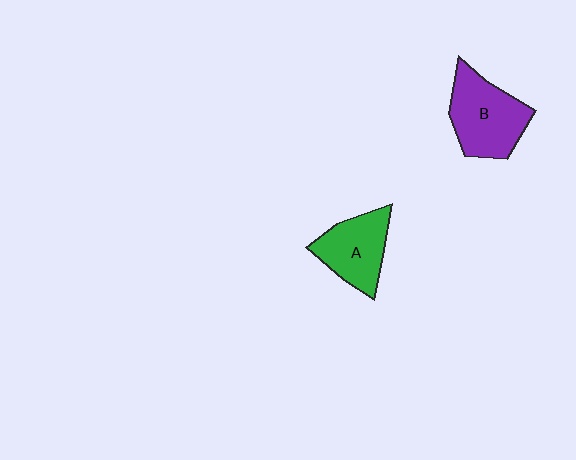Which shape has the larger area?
Shape B (purple).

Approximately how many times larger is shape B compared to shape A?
Approximately 1.2 times.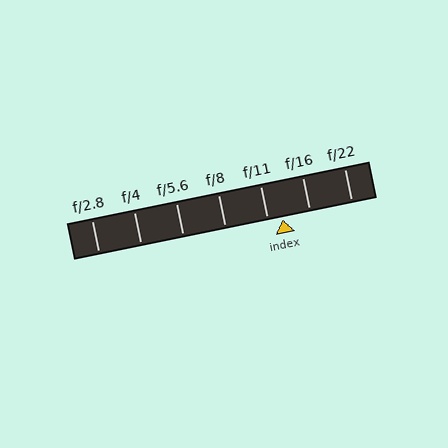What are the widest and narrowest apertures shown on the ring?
The widest aperture shown is f/2.8 and the narrowest is f/22.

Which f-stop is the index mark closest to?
The index mark is closest to f/11.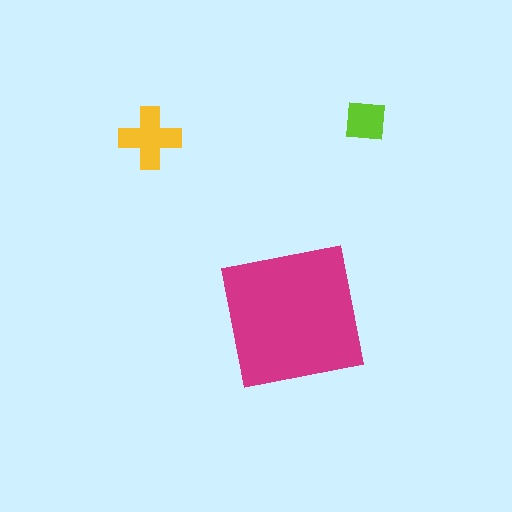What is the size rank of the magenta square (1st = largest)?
1st.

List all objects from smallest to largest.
The lime square, the yellow cross, the magenta square.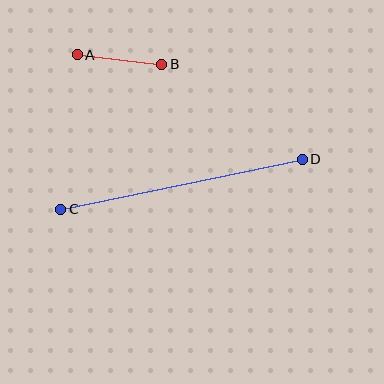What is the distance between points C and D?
The distance is approximately 247 pixels.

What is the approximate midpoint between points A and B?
The midpoint is at approximately (119, 60) pixels.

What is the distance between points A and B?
The distance is approximately 85 pixels.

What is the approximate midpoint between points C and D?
The midpoint is at approximately (181, 184) pixels.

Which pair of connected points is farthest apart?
Points C and D are farthest apart.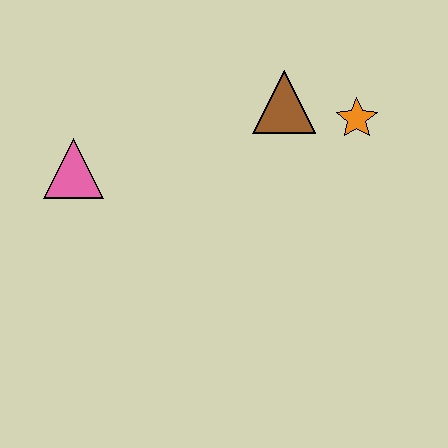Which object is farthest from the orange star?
The pink triangle is farthest from the orange star.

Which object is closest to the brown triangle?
The orange star is closest to the brown triangle.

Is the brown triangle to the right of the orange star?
No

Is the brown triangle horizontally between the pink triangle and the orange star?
Yes